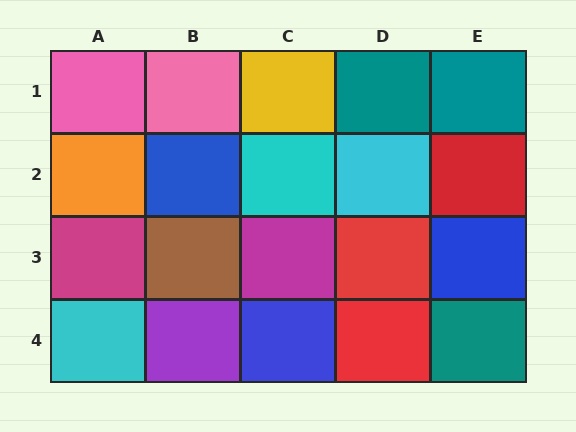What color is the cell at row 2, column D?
Cyan.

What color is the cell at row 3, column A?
Magenta.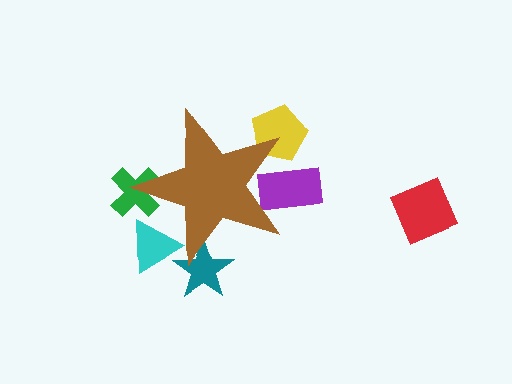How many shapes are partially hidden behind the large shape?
5 shapes are partially hidden.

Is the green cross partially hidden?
Yes, the green cross is partially hidden behind the brown star.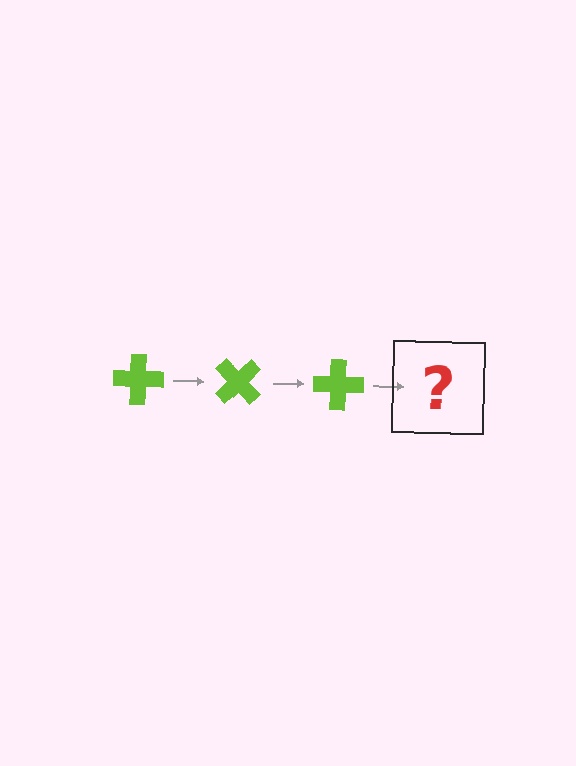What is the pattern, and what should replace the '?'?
The pattern is that the cross rotates 45 degrees each step. The '?' should be a lime cross rotated 135 degrees.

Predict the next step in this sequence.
The next step is a lime cross rotated 135 degrees.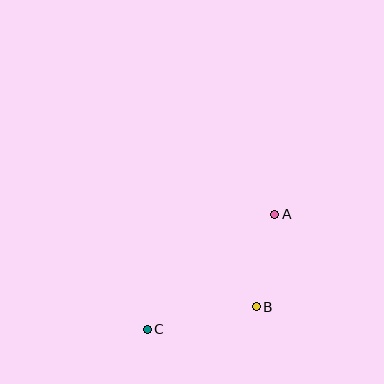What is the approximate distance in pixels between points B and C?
The distance between B and C is approximately 111 pixels.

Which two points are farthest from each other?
Points A and C are farthest from each other.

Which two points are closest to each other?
Points A and B are closest to each other.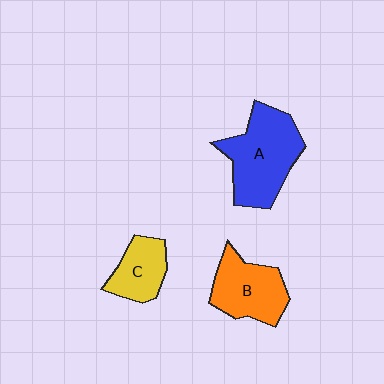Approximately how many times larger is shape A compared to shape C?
Approximately 1.9 times.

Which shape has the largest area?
Shape A (blue).